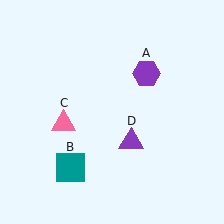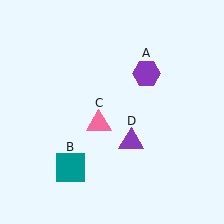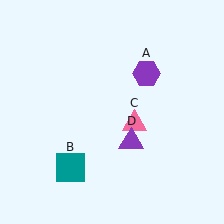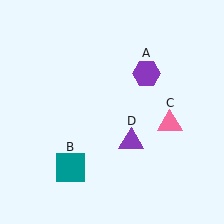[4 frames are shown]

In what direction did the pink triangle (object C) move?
The pink triangle (object C) moved right.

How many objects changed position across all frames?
1 object changed position: pink triangle (object C).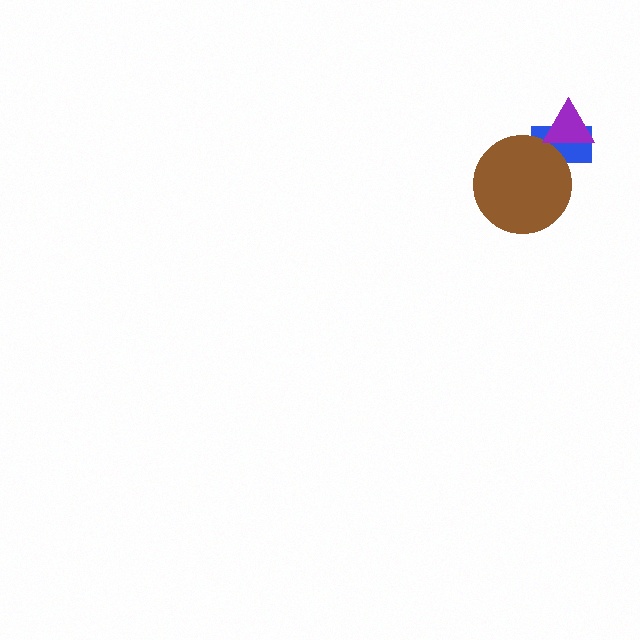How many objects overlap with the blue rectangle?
2 objects overlap with the blue rectangle.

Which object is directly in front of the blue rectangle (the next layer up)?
The brown circle is directly in front of the blue rectangle.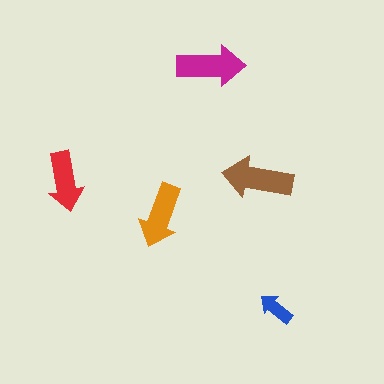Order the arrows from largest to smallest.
the brown one, the magenta one, the orange one, the red one, the blue one.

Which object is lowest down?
The blue arrow is bottommost.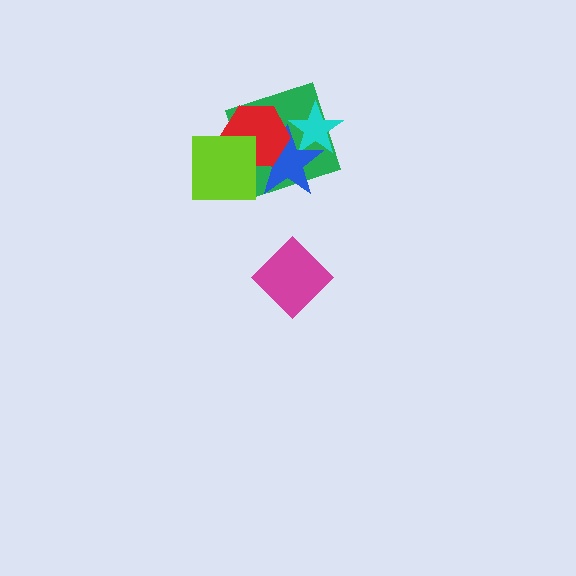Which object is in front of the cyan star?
The blue star is in front of the cyan star.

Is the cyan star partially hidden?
Yes, it is partially covered by another shape.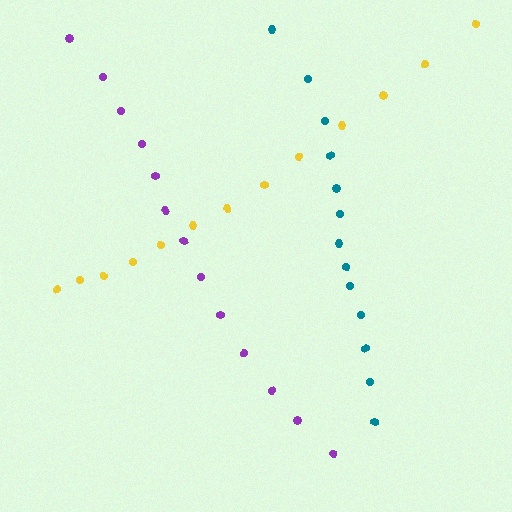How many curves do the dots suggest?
There are 3 distinct paths.